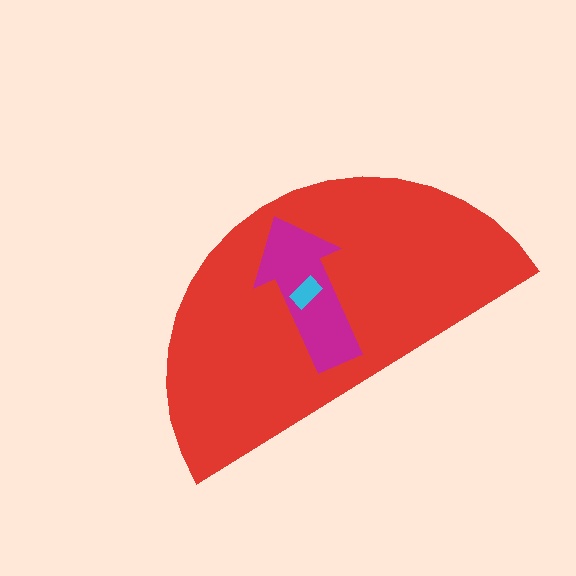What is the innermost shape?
The cyan rectangle.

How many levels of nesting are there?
3.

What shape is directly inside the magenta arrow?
The cyan rectangle.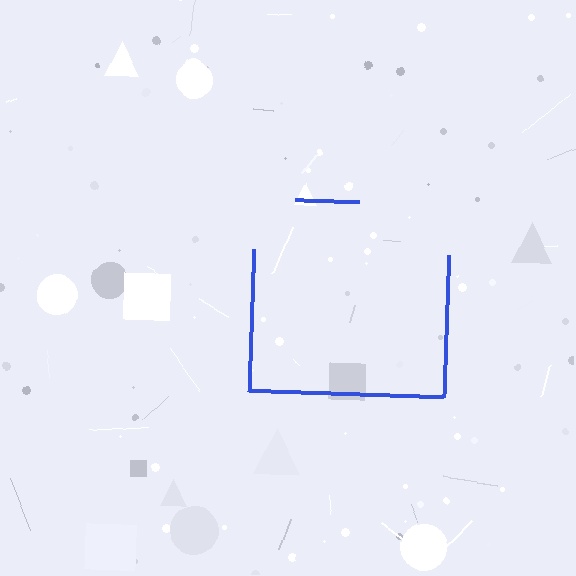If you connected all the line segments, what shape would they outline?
They would outline a square.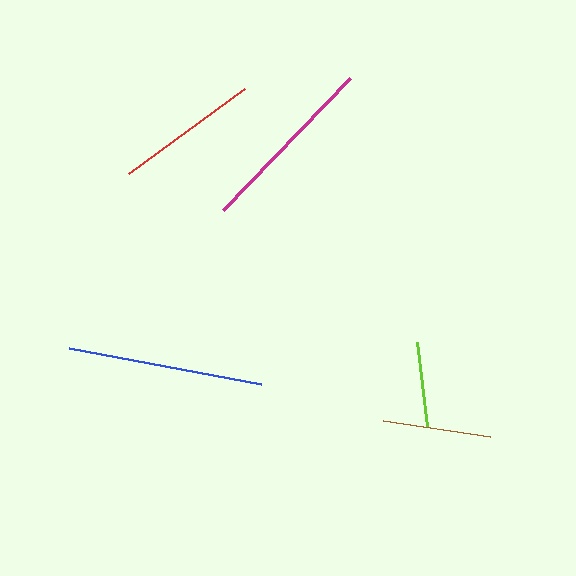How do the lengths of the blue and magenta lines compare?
The blue and magenta lines are approximately the same length.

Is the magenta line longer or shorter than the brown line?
The magenta line is longer than the brown line.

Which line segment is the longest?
The blue line is the longest at approximately 196 pixels.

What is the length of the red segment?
The red segment is approximately 144 pixels long.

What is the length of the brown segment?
The brown segment is approximately 108 pixels long.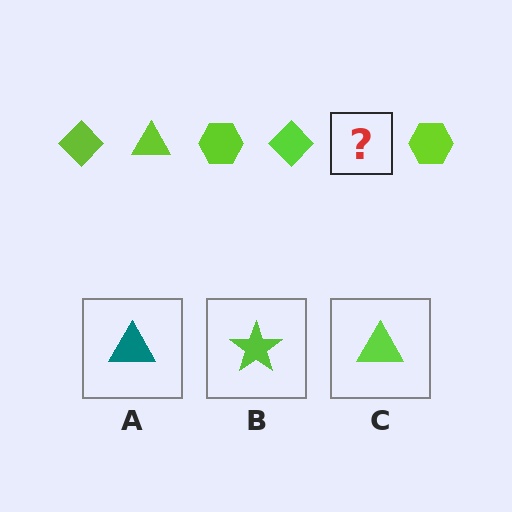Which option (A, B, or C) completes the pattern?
C.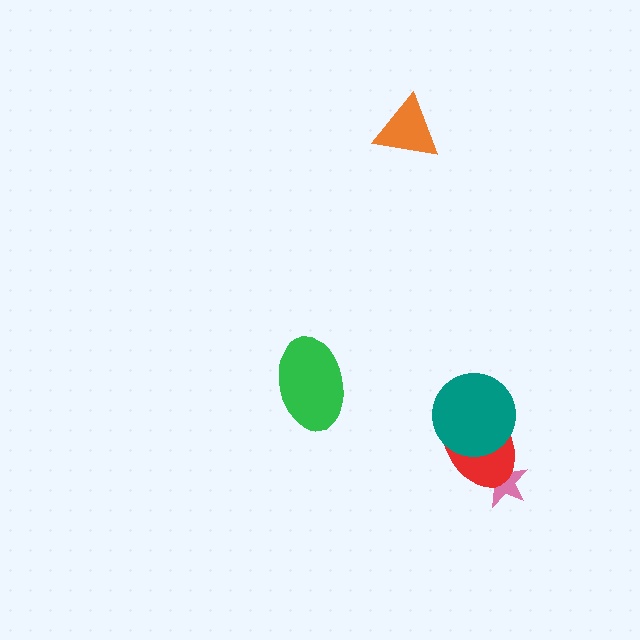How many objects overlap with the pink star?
1 object overlaps with the pink star.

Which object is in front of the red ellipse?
The teal circle is in front of the red ellipse.